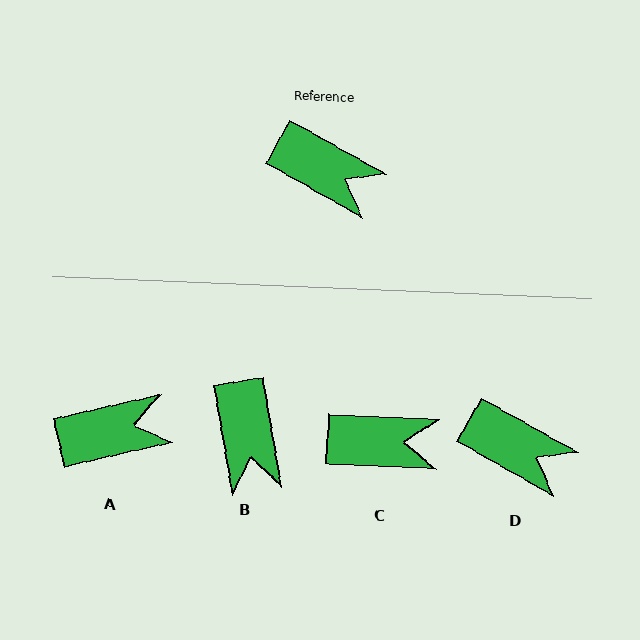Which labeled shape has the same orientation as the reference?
D.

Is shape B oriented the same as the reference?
No, it is off by about 52 degrees.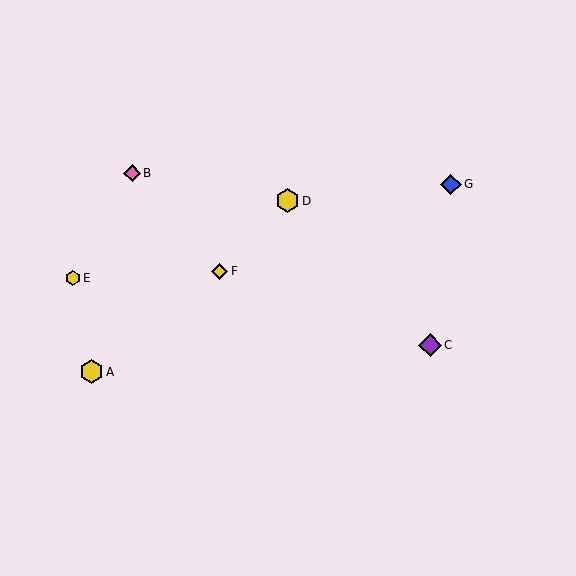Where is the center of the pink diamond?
The center of the pink diamond is at (132, 173).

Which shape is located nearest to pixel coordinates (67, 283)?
The yellow hexagon (labeled E) at (73, 278) is nearest to that location.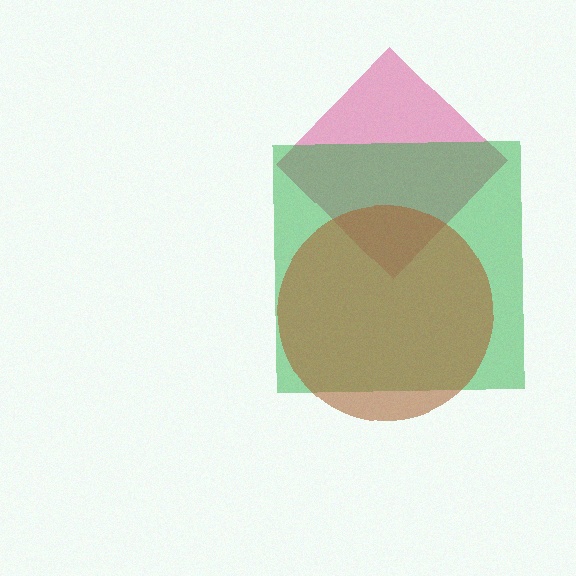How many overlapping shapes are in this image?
There are 3 overlapping shapes in the image.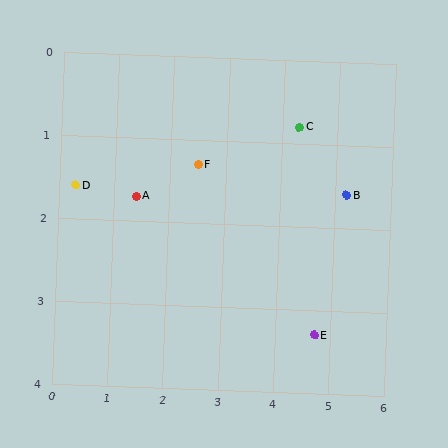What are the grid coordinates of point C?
Point C is at approximately (4.3, 0.8).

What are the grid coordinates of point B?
Point B is at approximately (5.2, 1.6).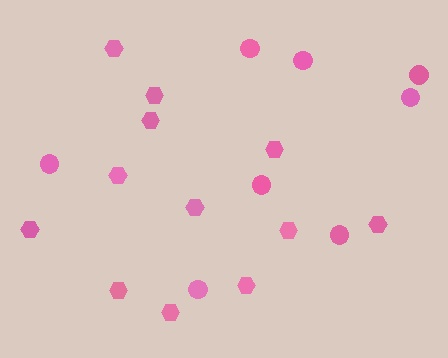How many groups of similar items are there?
There are 2 groups: one group of circles (8) and one group of hexagons (12).